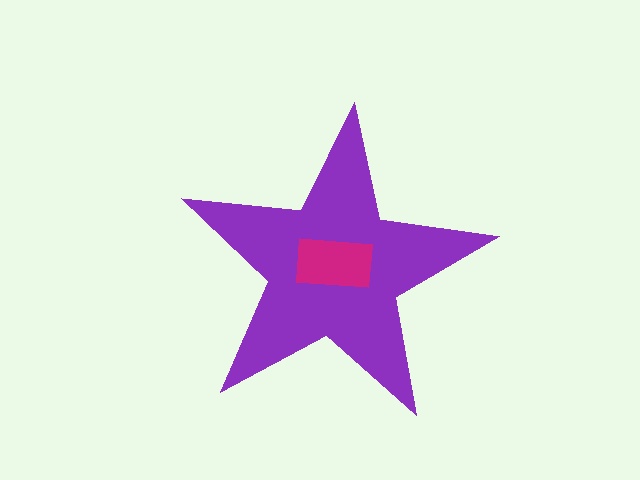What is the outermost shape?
The purple star.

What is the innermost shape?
The magenta rectangle.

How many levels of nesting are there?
2.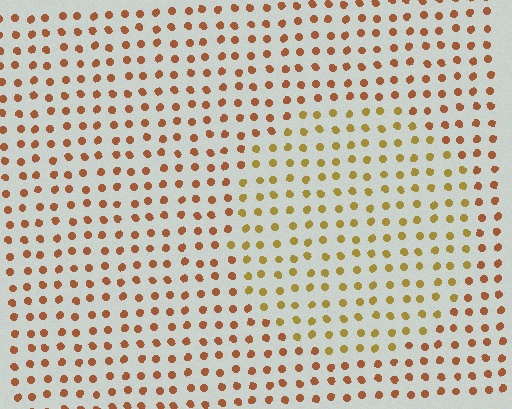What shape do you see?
I see a circle.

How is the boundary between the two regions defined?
The boundary is defined purely by a slight shift in hue (about 30 degrees). Spacing, size, and orientation are identical on both sides.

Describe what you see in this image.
The image is filled with small brown elements in a uniform arrangement. A circle-shaped region is visible where the elements are tinted to a slightly different hue, forming a subtle color boundary.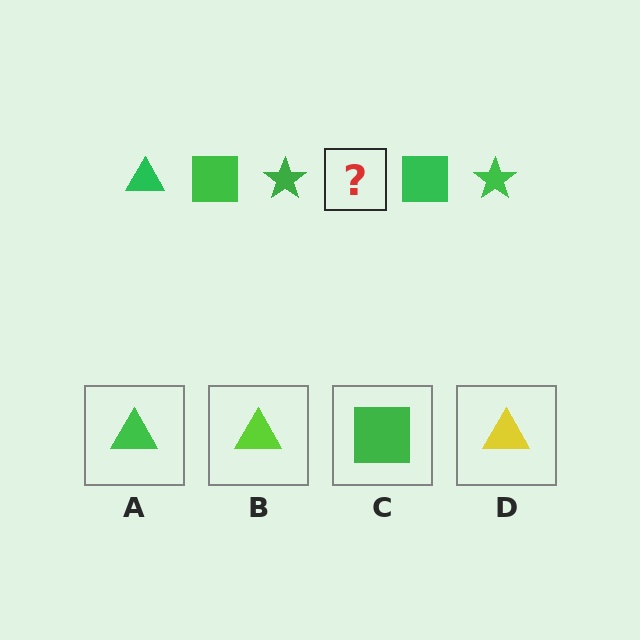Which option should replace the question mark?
Option A.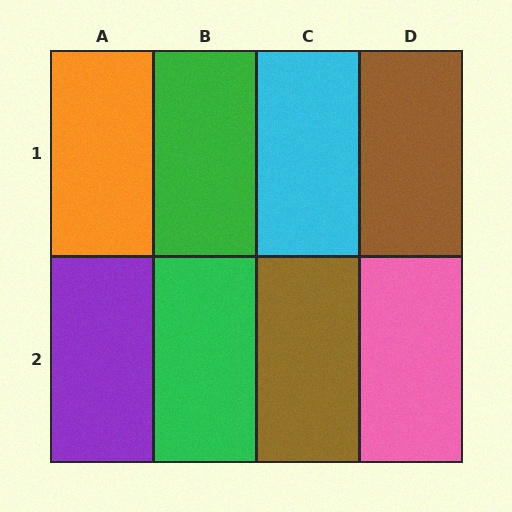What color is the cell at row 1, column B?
Green.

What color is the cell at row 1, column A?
Orange.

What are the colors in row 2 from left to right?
Purple, green, brown, pink.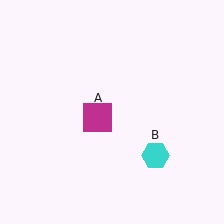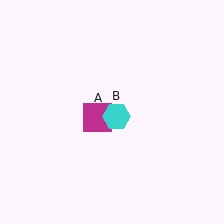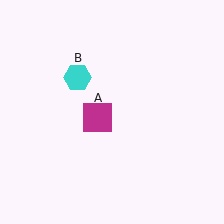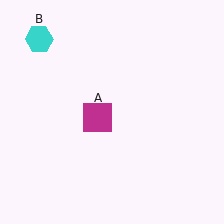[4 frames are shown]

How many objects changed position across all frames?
1 object changed position: cyan hexagon (object B).